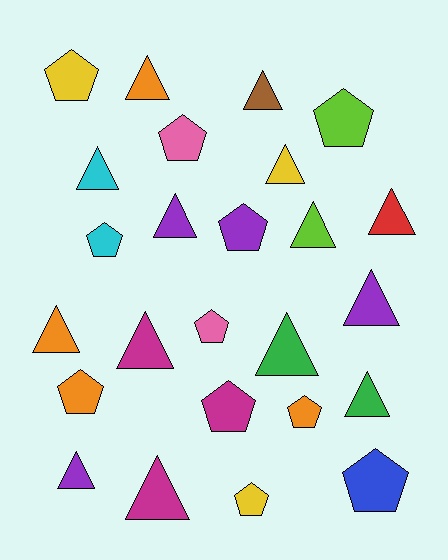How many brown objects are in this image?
There is 1 brown object.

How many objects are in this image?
There are 25 objects.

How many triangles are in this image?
There are 14 triangles.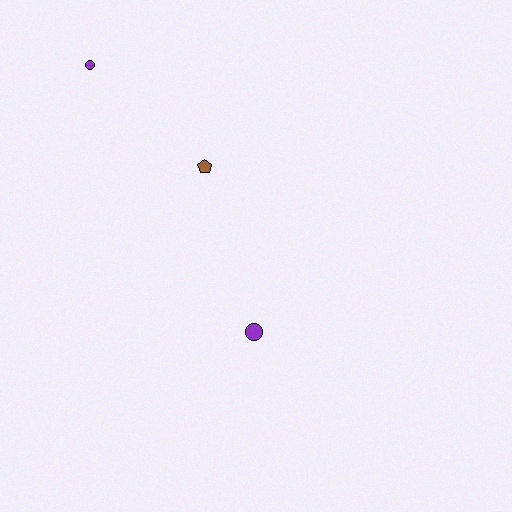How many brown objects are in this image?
There is 1 brown object.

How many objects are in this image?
There are 3 objects.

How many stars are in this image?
There are no stars.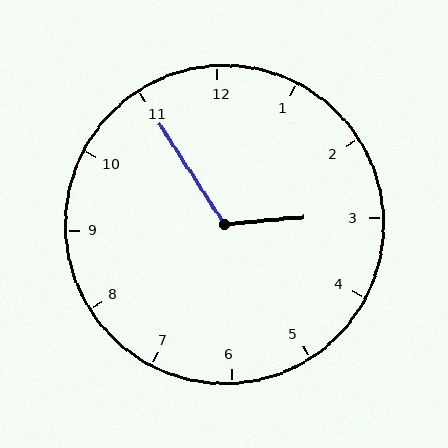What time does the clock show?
2:55.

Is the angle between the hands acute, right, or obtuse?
It is obtuse.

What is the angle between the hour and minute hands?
Approximately 118 degrees.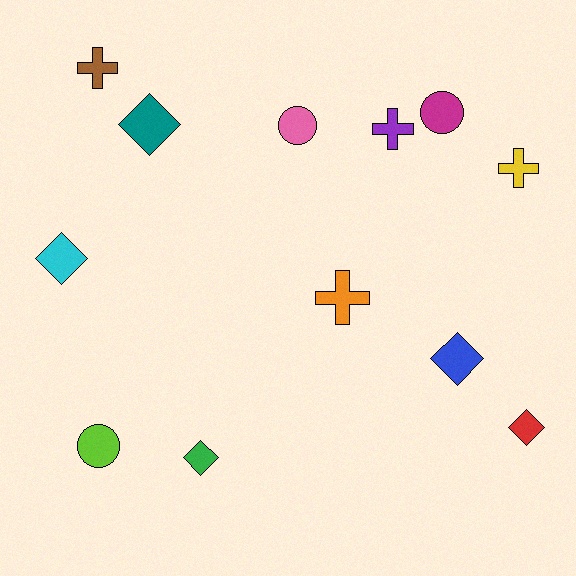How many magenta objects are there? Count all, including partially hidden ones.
There is 1 magenta object.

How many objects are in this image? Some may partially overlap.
There are 12 objects.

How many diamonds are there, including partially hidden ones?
There are 5 diamonds.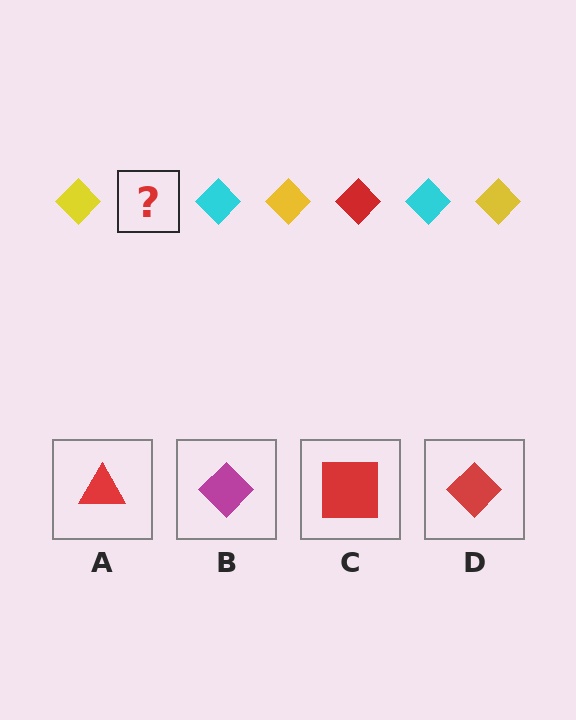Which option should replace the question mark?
Option D.